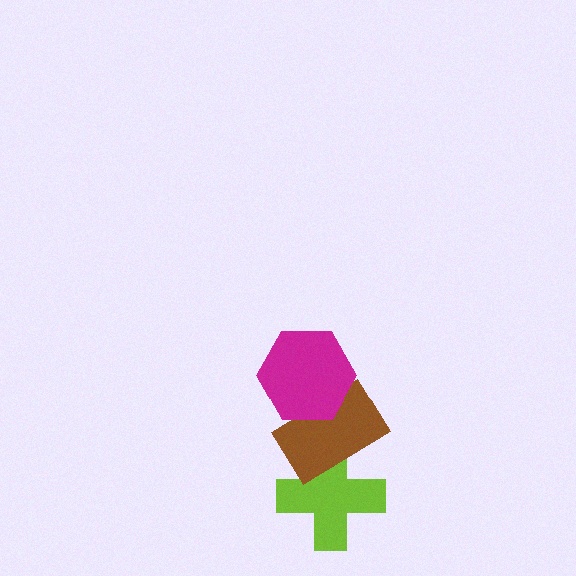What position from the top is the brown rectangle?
The brown rectangle is 2nd from the top.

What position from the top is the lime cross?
The lime cross is 3rd from the top.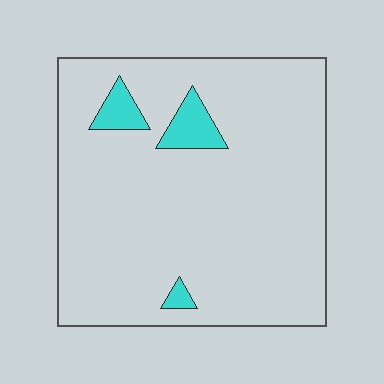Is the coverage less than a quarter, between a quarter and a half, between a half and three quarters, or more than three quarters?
Less than a quarter.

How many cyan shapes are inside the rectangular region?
3.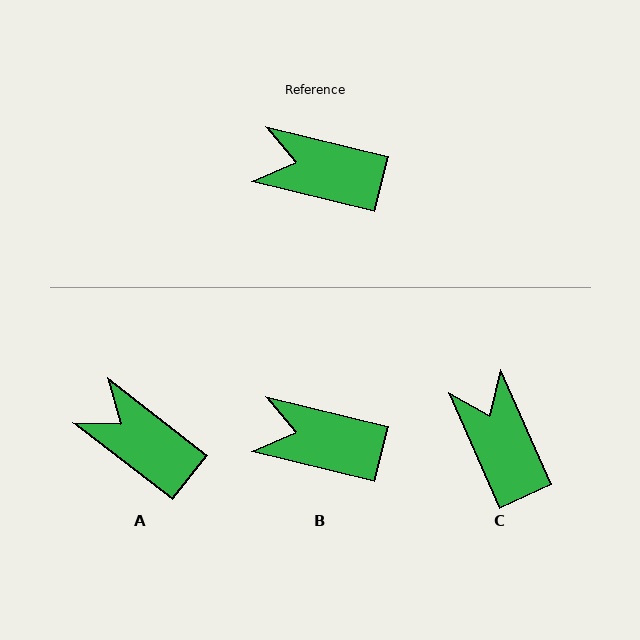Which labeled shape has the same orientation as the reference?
B.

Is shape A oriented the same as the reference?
No, it is off by about 24 degrees.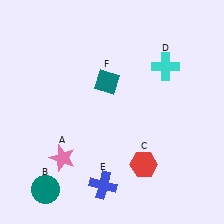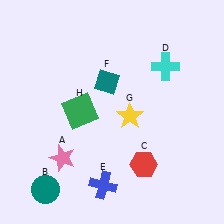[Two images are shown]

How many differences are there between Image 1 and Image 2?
There are 2 differences between the two images.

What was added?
A yellow star (G), a green square (H) were added in Image 2.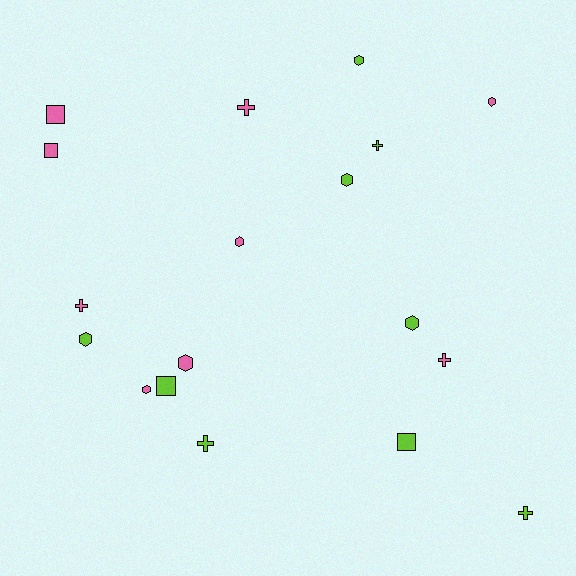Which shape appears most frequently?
Hexagon, with 8 objects.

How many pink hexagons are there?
There are 4 pink hexagons.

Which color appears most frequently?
Lime, with 9 objects.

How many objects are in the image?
There are 18 objects.